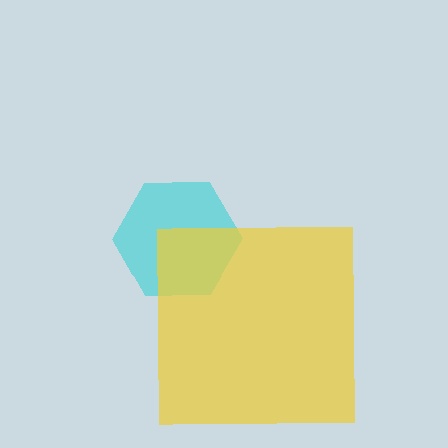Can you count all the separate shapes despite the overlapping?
Yes, there are 2 separate shapes.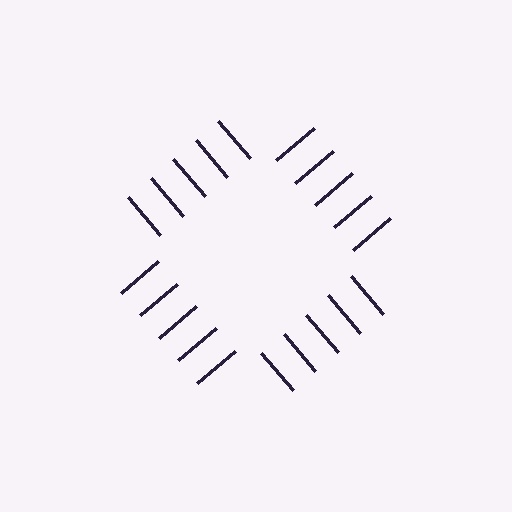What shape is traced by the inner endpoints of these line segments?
An illusory square — the line segments terminate on its edges but no continuous stroke is drawn.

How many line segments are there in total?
20 — 5 along each of the 4 edges.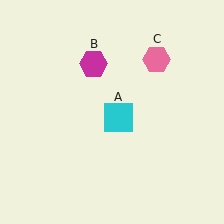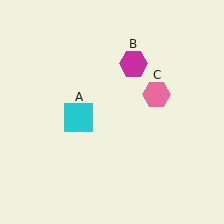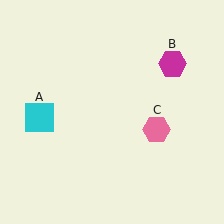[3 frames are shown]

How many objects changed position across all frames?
3 objects changed position: cyan square (object A), magenta hexagon (object B), pink hexagon (object C).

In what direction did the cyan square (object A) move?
The cyan square (object A) moved left.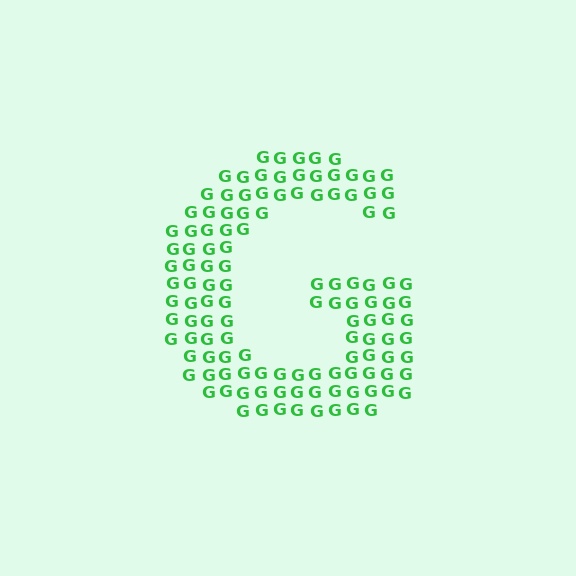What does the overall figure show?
The overall figure shows the letter G.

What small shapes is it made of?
It is made of small letter G's.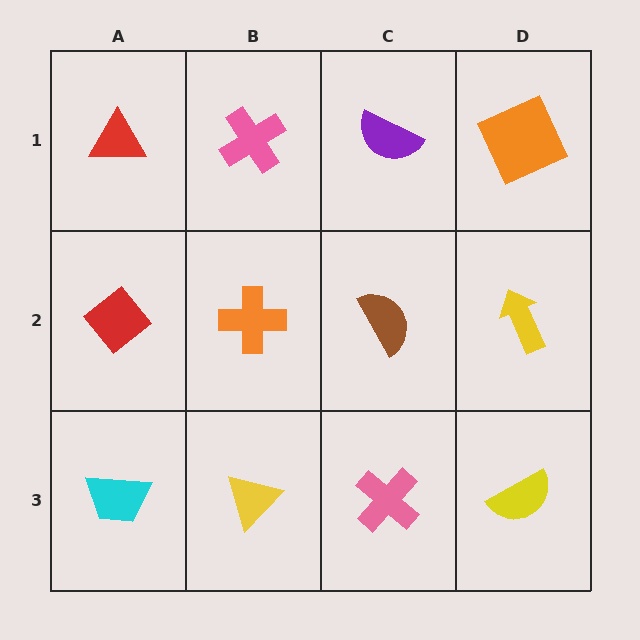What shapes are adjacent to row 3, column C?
A brown semicircle (row 2, column C), a yellow triangle (row 3, column B), a yellow semicircle (row 3, column D).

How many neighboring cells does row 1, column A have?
2.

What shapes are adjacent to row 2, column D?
An orange square (row 1, column D), a yellow semicircle (row 3, column D), a brown semicircle (row 2, column C).